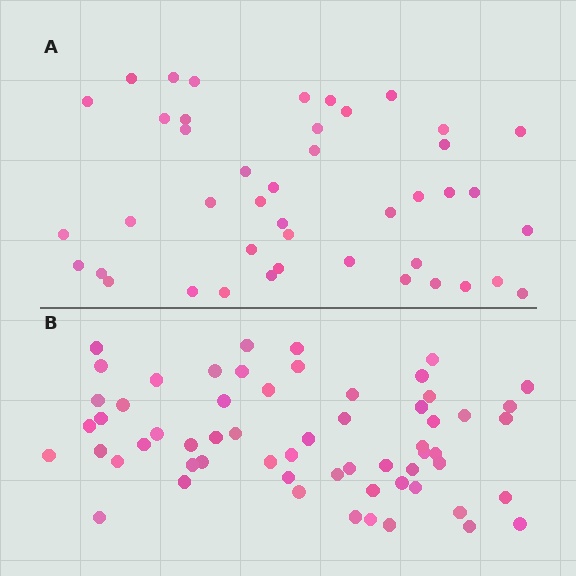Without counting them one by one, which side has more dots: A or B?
Region B (the bottom region) has more dots.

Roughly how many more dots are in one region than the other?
Region B has approximately 15 more dots than region A.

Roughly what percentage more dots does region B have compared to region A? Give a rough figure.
About 35% more.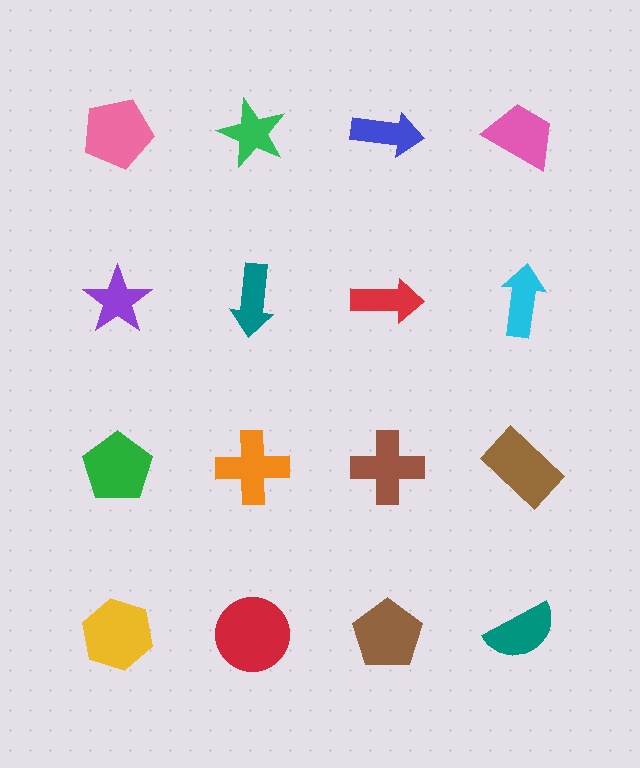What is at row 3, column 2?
An orange cross.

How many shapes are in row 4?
4 shapes.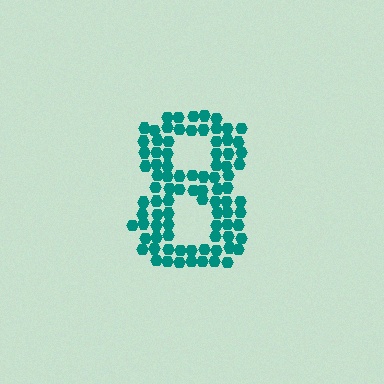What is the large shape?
The large shape is the digit 8.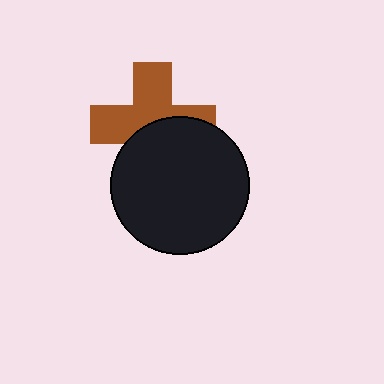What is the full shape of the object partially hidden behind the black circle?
The partially hidden object is a brown cross.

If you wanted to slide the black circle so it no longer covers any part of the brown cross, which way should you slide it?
Slide it down — that is the most direct way to separate the two shapes.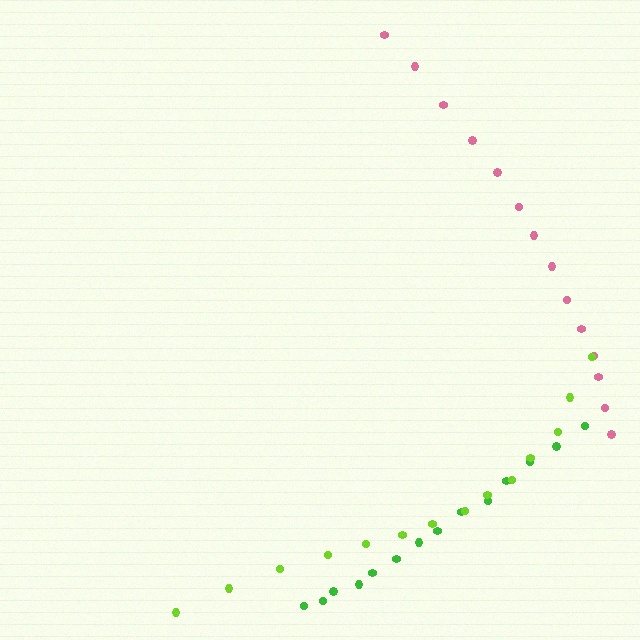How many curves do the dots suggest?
There are 3 distinct paths.